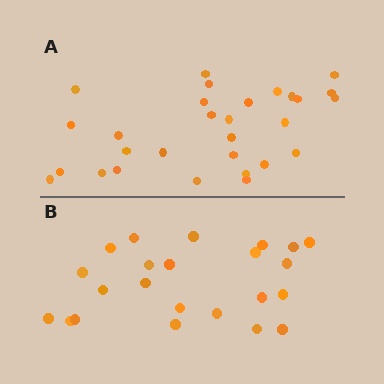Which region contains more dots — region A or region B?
Region A (the top region) has more dots.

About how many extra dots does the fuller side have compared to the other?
Region A has about 6 more dots than region B.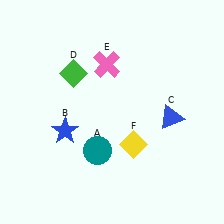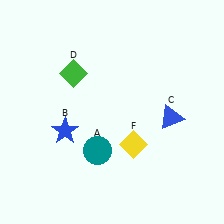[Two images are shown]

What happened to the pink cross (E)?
The pink cross (E) was removed in Image 2. It was in the top-left area of Image 1.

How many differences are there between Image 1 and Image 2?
There is 1 difference between the two images.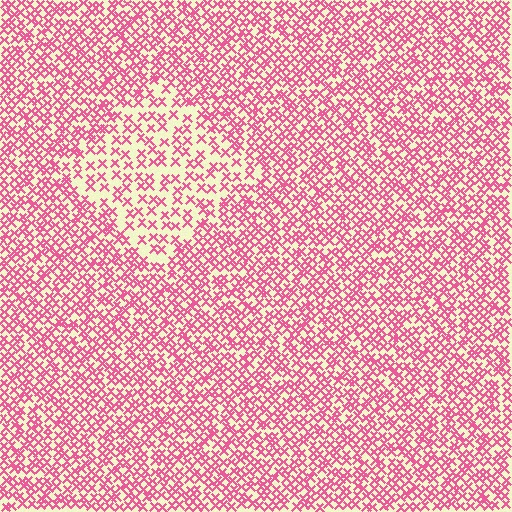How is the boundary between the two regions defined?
The boundary is defined by a change in element density (approximately 1.9x ratio). All elements are the same color, size, and shape.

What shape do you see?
I see a diamond.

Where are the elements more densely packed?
The elements are more densely packed outside the diamond boundary.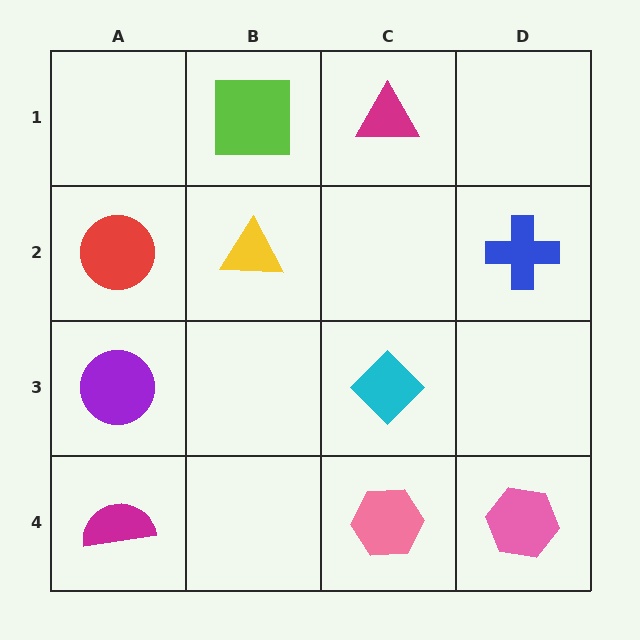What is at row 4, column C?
A pink hexagon.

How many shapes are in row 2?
3 shapes.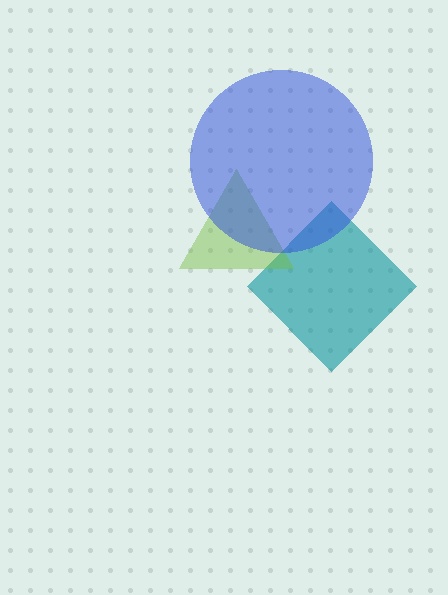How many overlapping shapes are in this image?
There are 3 overlapping shapes in the image.